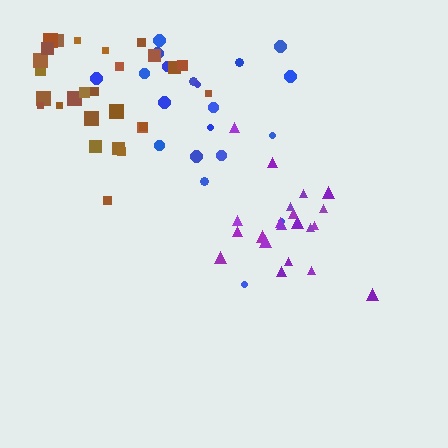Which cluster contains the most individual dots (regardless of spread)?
Brown (27).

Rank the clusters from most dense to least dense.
purple, brown, blue.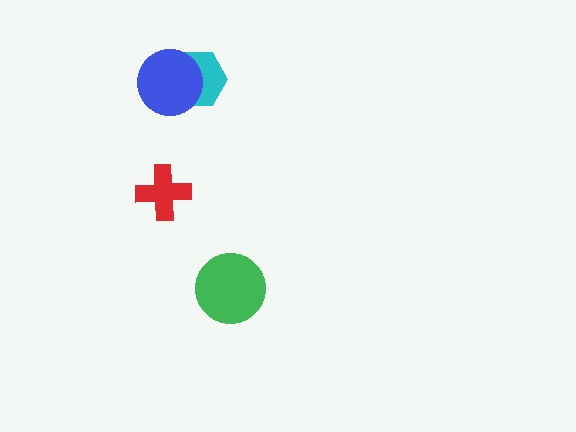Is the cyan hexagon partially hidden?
Yes, it is partially covered by another shape.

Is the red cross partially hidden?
No, no other shape covers it.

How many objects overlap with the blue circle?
1 object overlaps with the blue circle.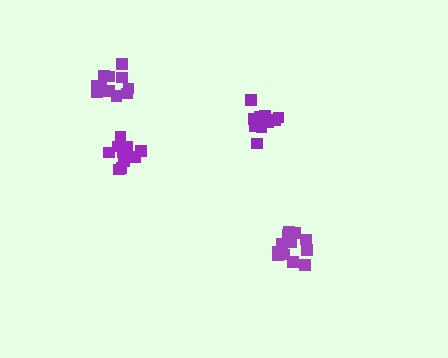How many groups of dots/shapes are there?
There are 4 groups.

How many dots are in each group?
Group 1: 12 dots, Group 2: 15 dots, Group 3: 13 dots, Group 4: 11 dots (51 total).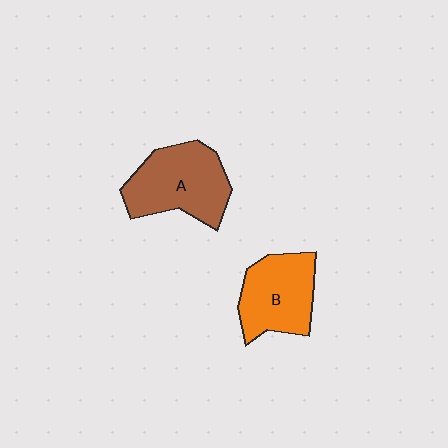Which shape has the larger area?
Shape A (brown).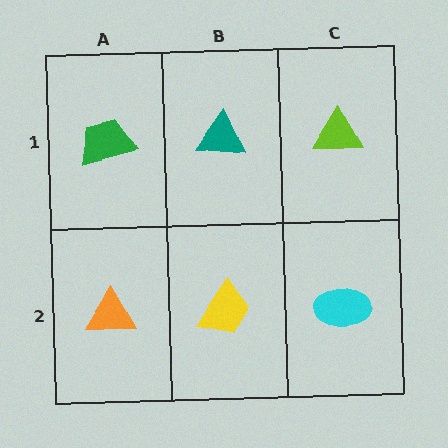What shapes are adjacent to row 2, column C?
A lime triangle (row 1, column C), a yellow trapezoid (row 2, column B).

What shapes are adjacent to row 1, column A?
An orange triangle (row 2, column A), a teal triangle (row 1, column B).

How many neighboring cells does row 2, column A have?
2.